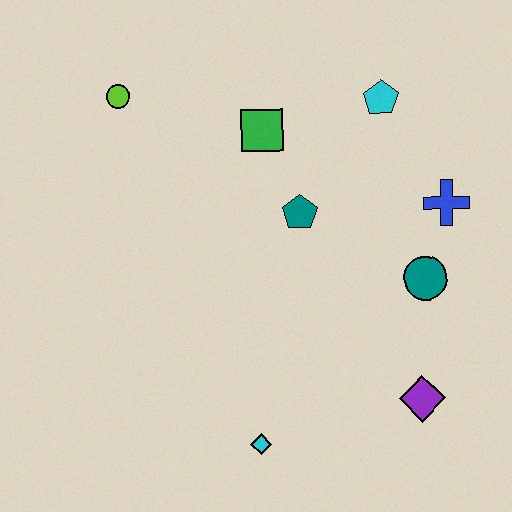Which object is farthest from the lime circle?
The purple diamond is farthest from the lime circle.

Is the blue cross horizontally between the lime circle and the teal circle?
No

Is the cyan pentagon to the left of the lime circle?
No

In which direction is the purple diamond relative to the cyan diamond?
The purple diamond is to the right of the cyan diamond.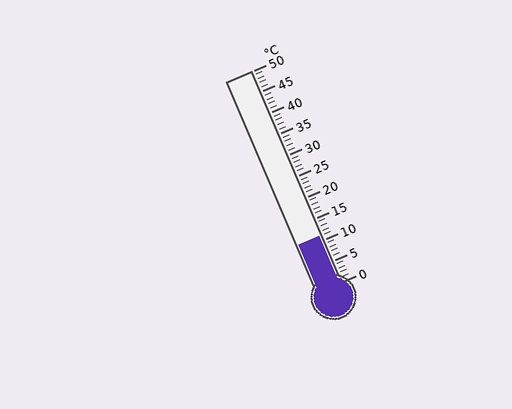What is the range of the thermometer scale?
The thermometer scale ranges from 0°C to 50°C.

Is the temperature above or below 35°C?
The temperature is below 35°C.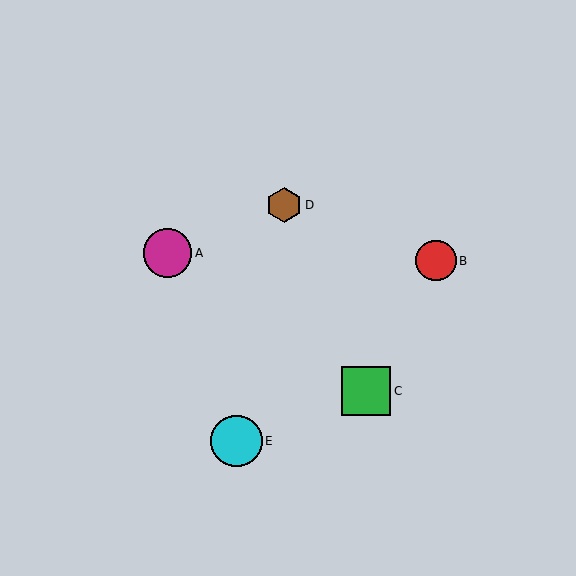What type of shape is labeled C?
Shape C is a green square.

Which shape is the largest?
The cyan circle (labeled E) is the largest.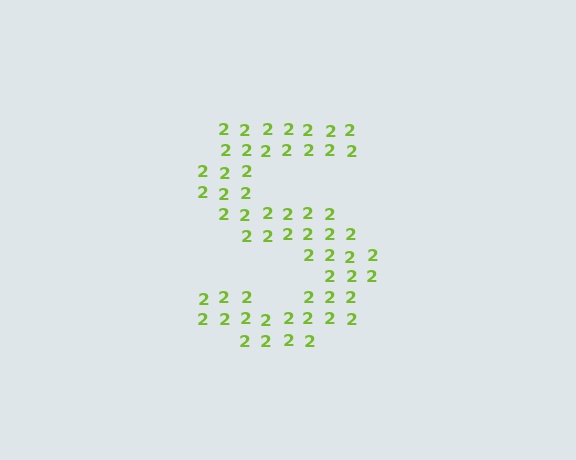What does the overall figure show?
The overall figure shows the letter S.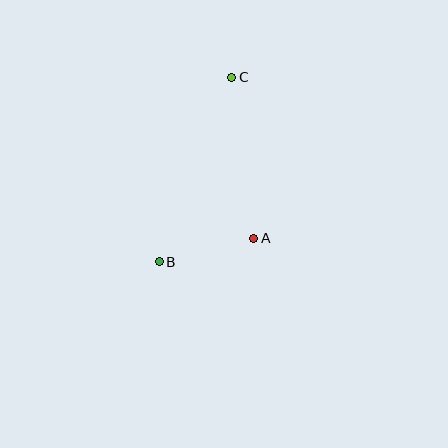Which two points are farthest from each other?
Points B and C are farthest from each other.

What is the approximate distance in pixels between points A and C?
The distance between A and C is approximately 162 pixels.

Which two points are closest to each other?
Points A and B are closest to each other.